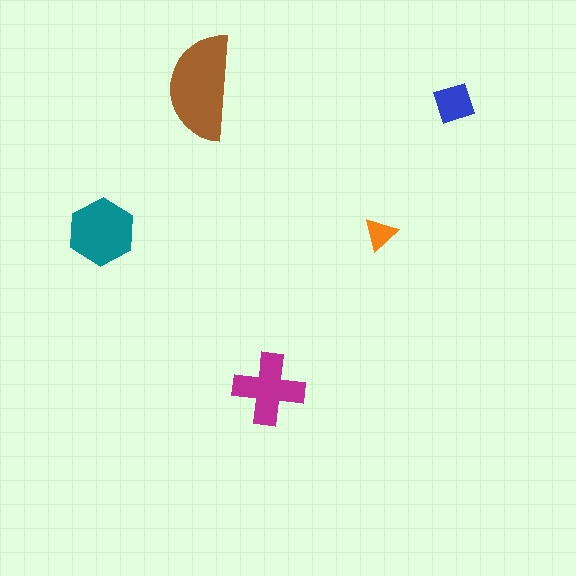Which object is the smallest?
The orange triangle.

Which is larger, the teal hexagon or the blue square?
The teal hexagon.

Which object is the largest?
The brown semicircle.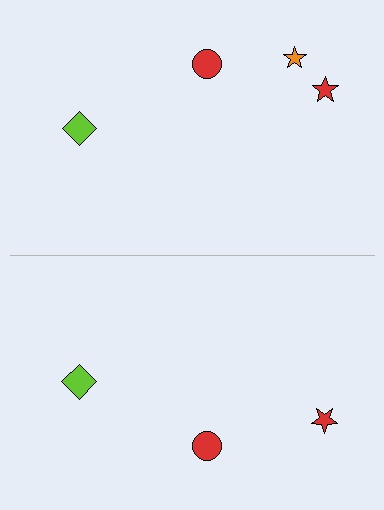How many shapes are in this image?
There are 7 shapes in this image.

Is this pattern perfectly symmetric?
No, the pattern is not perfectly symmetric. A orange star is missing from the bottom side.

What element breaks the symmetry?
A orange star is missing from the bottom side.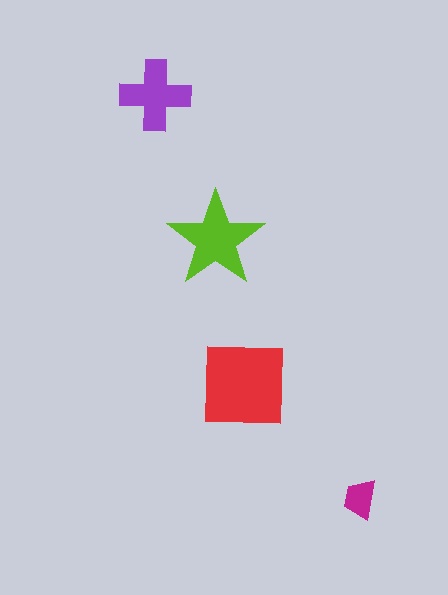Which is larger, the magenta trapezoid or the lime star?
The lime star.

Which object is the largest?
The red square.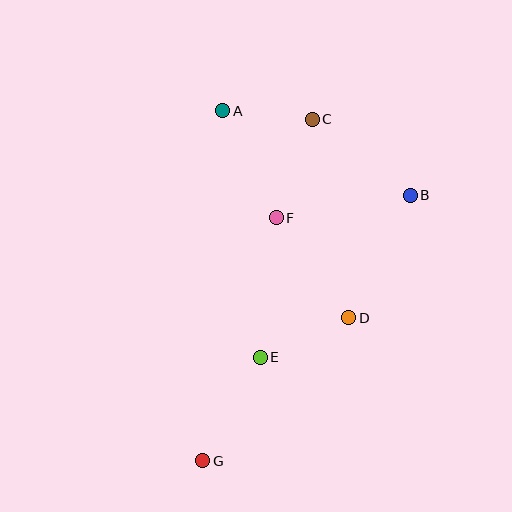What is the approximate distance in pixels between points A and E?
The distance between A and E is approximately 249 pixels.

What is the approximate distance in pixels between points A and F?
The distance between A and F is approximately 120 pixels.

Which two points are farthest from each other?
Points C and G are farthest from each other.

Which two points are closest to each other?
Points A and C are closest to each other.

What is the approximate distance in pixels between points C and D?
The distance between C and D is approximately 202 pixels.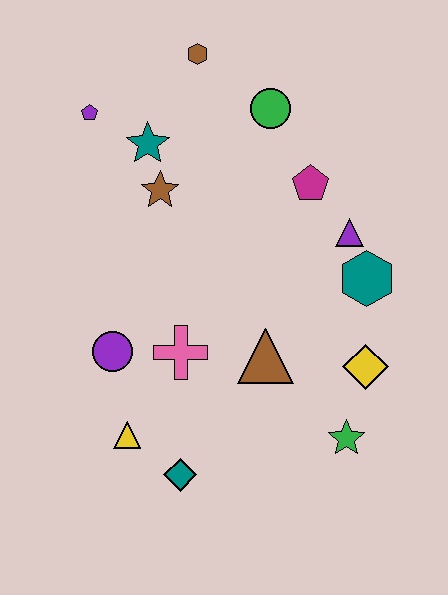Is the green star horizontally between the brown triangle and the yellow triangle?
No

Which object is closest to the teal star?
The brown star is closest to the teal star.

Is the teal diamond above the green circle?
No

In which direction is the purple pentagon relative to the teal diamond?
The purple pentagon is above the teal diamond.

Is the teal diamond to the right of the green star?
No